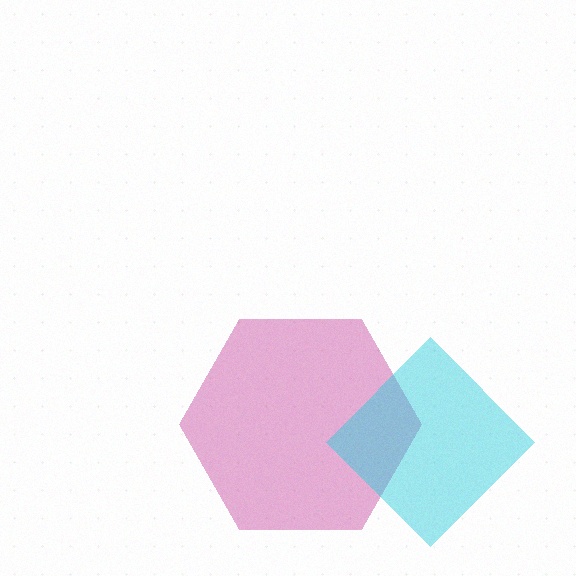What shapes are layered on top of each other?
The layered shapes are: a magenta hexagon, a cyan diamond.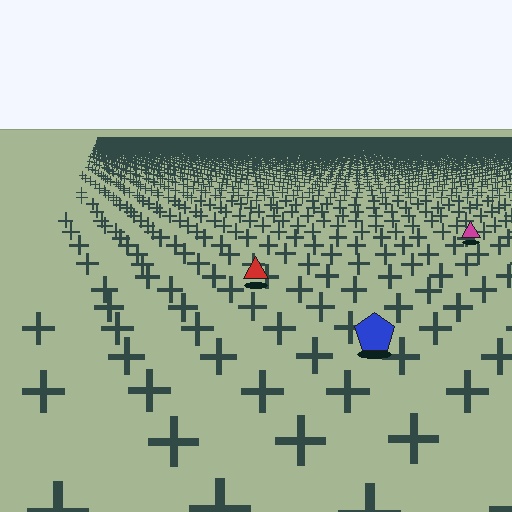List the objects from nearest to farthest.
From nearest to farthest: the blue pentagon, the red triangle, the magenta triangle.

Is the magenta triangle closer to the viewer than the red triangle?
No. The red triangle is closer — you can tell from the texture gradient: the ground texture is coarser near it.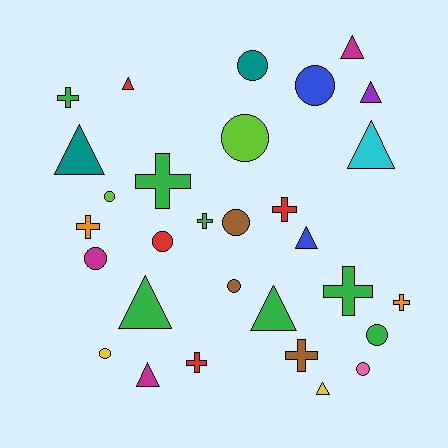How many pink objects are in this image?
There is 1 pink object.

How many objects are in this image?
There are 30 objects.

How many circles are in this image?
There are 11 circles.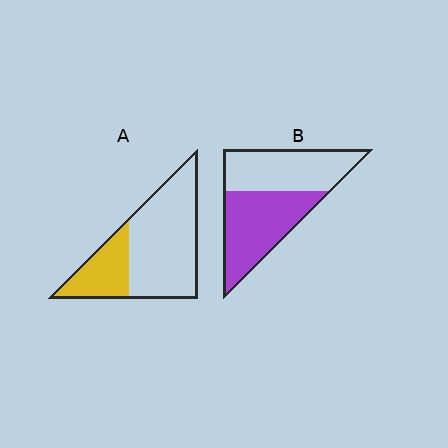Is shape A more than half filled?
No.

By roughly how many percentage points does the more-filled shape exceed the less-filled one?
By roughly 25 percentage points (B over A).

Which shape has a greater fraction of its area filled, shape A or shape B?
Shape B.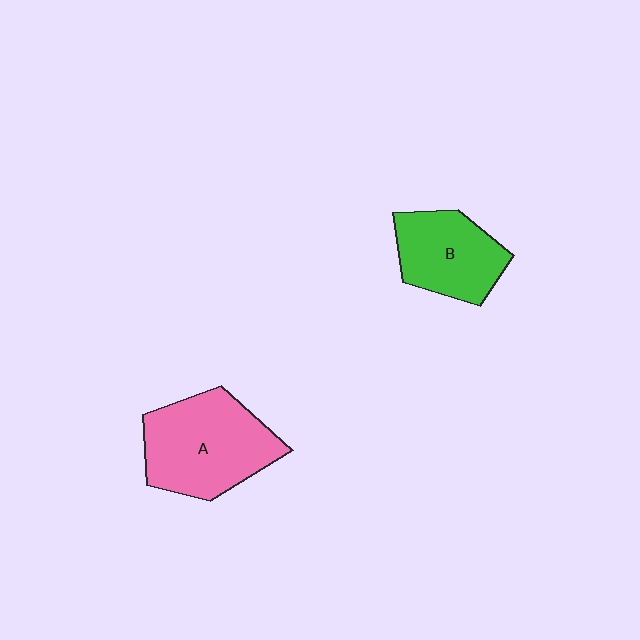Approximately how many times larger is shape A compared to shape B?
Approximately 1.4 times.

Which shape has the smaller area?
Shape B (green).